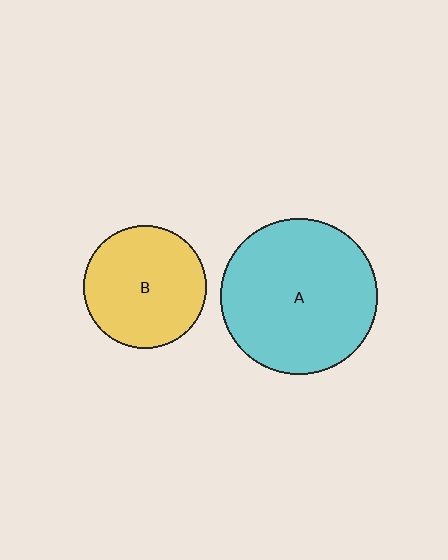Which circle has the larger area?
Circle A (cyan).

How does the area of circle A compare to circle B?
Approximately 1.6 times.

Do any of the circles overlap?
No, none of the circles overlap.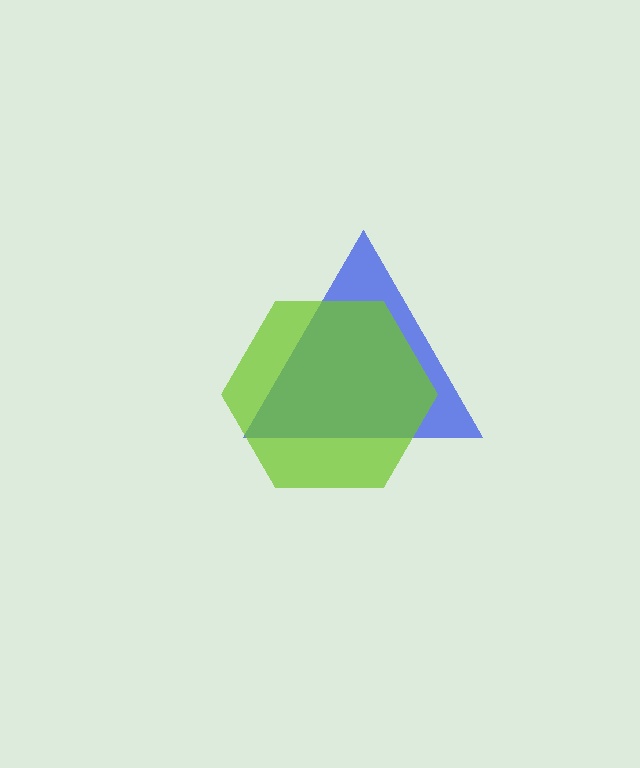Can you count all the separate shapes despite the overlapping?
Yes, there are 2 separate shapes.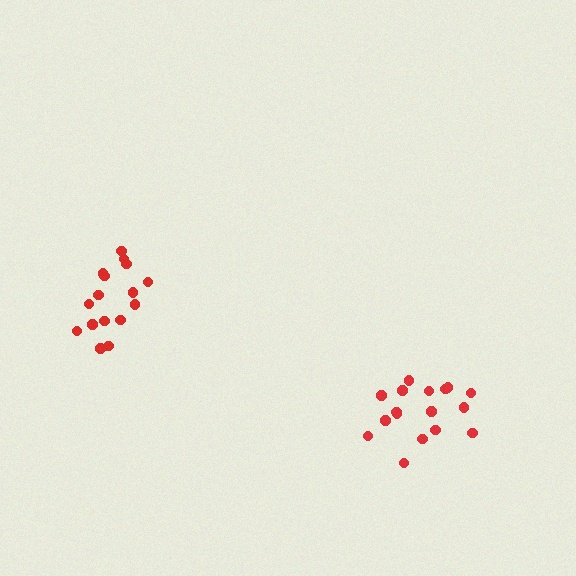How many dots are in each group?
Group 1: 16 dots, Group 2: 18 dots (34 total).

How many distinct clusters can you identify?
There are 2 distinct clusters.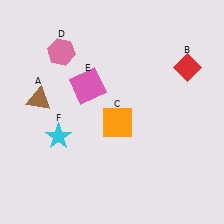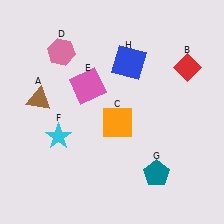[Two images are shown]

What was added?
A teal pentagon (G), a blue square (H) were added in Image 2.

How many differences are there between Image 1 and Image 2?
There are 2 differences between the two images.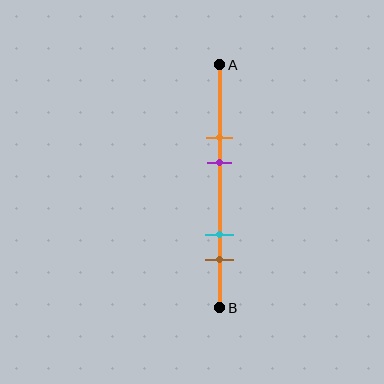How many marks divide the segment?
There are 4 marks dividing the segment.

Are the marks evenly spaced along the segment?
No, the marks are not evenly spaced.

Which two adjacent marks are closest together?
The orange and purple marks are the closest adjacent pair.